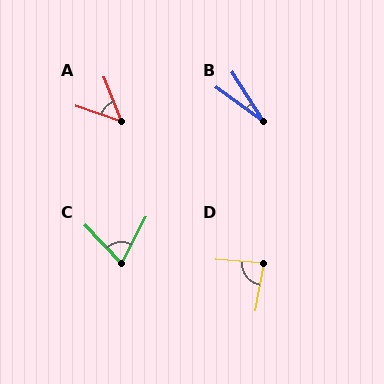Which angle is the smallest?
B, at approximately 21 degrees.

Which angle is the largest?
D, at approximately 84 degrees.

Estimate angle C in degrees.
Approximately 72 degrees.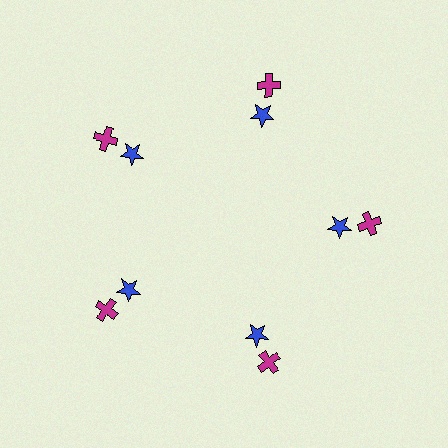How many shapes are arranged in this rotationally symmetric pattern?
There are 10 shapes, arranged in 5 groups of 2.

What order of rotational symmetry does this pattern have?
This pattern has 5-fold rotational symmetry.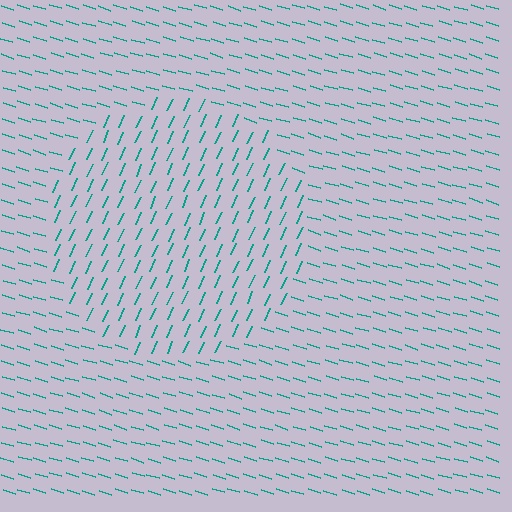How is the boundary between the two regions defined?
The boundary is defined purely by a change in line orientation (approximately 83 degrees difference). All lines are the same color and thickness.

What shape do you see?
I see a circle.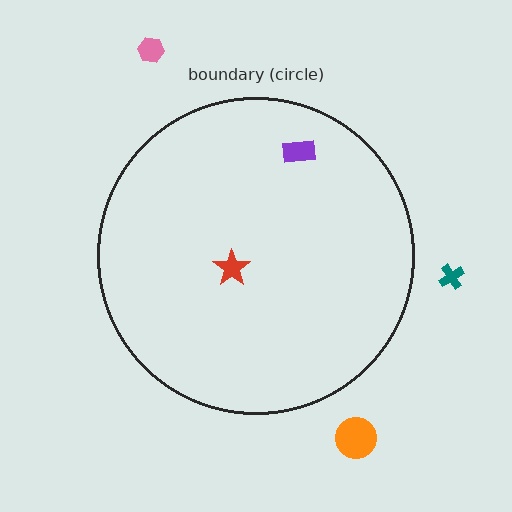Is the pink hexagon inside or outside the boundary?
Outside.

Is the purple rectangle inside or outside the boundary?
Inside.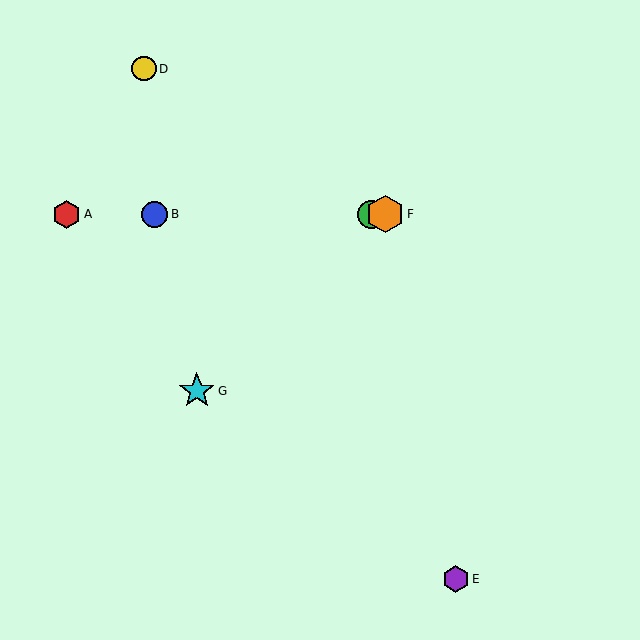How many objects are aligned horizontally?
4 objects (A, B, C, F) are aligned horizontally.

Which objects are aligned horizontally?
Objects A, B, C, F are aligned horizontally.